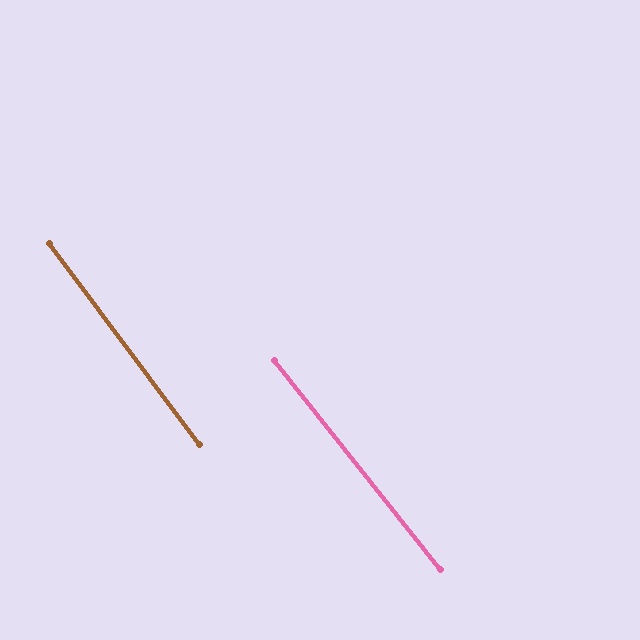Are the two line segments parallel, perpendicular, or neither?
Parallel — their directions differ by only 1.7°.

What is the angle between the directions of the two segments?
Approximately 2 degrees.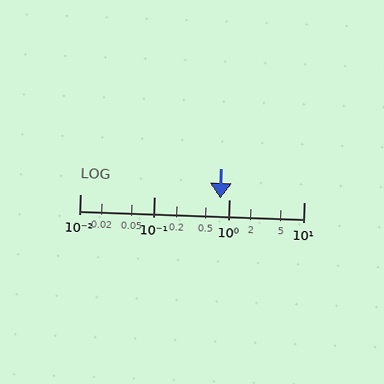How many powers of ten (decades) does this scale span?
The scale spans 3 decades, from 0.01 to 10.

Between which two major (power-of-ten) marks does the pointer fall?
The pointer is between 0.1 and 1.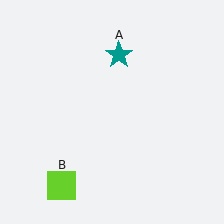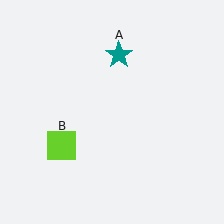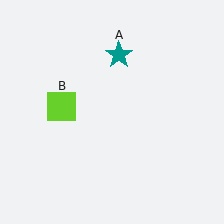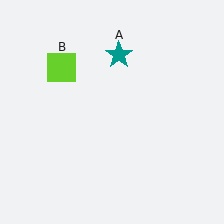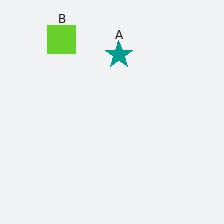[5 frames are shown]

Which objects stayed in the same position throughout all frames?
Teal star (object A) remained stationary.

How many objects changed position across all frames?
1 object changed position: lime square (object B).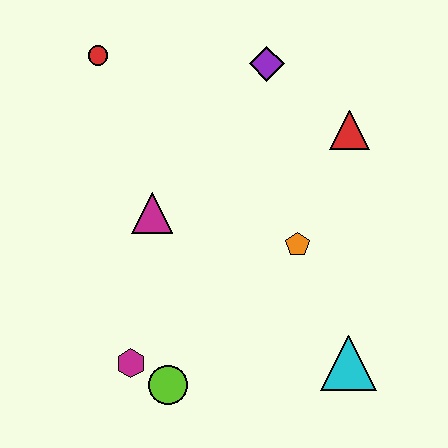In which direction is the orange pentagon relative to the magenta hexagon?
The orange pentagon is to the right of the magenta hexagon.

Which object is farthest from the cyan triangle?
The red circle is farthest from the cyan triangle.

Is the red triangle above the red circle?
No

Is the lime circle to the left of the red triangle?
Yes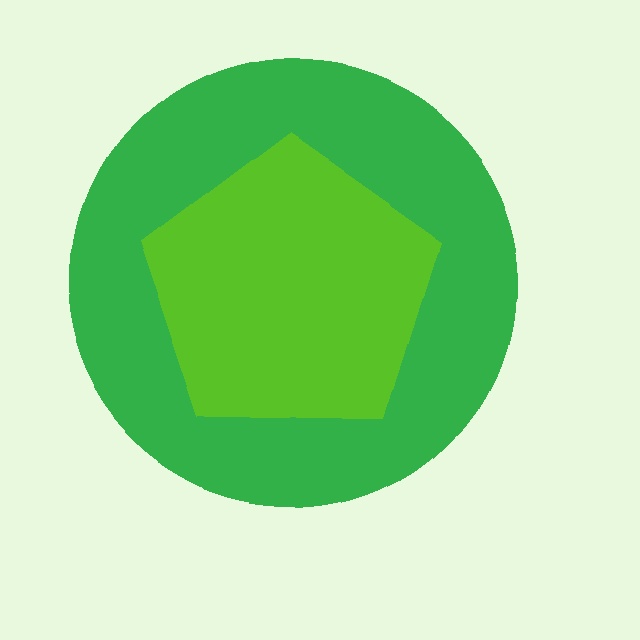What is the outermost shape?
The green circle.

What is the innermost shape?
The lime pentagon.